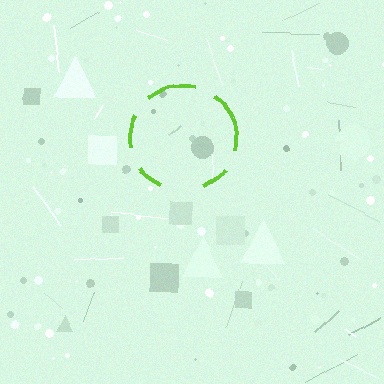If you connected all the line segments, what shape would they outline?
They would outline a circle.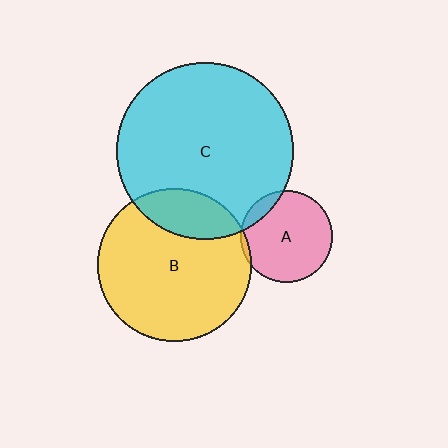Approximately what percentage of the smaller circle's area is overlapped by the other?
Approximately 5%.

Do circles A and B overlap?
Yes.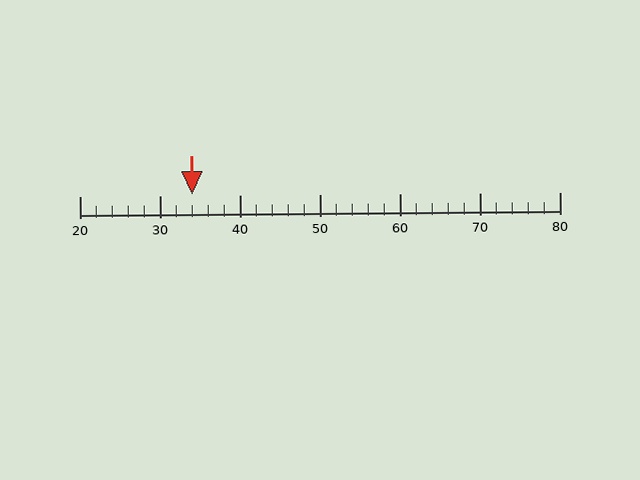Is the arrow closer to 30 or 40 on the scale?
The arrow is closer to 30.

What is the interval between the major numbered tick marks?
The major tick marks are spaced 10 units apart.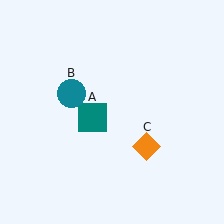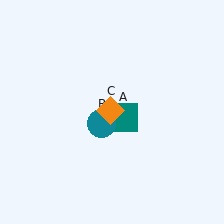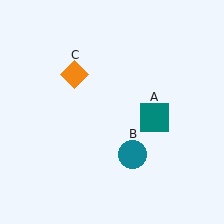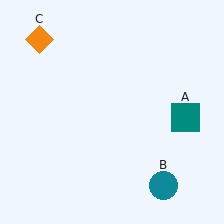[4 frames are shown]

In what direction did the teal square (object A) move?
The teal square (object A) moved right.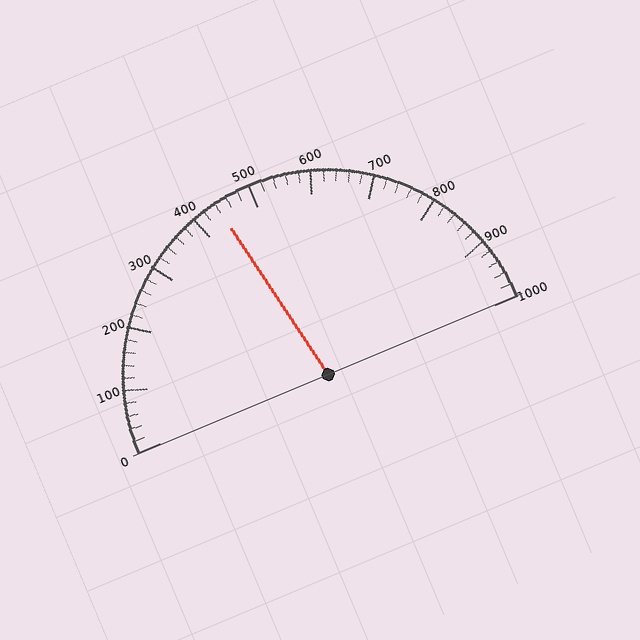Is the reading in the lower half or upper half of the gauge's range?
The reading is in the lower half of the range (0 to 1000).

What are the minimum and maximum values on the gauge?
The gauge ranges from 0 to 1000.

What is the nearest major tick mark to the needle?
The nearest major tick mark is 400.